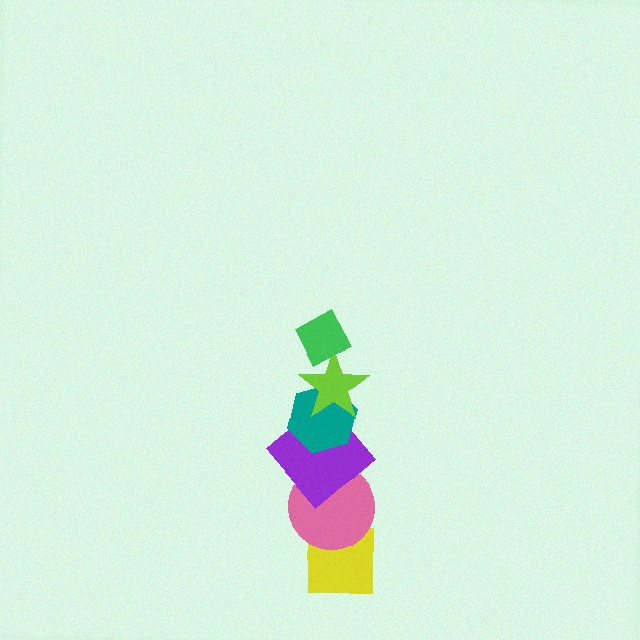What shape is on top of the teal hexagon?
The lime star is on top of the teal hexagon.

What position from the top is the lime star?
The lime star is 2nd from the top.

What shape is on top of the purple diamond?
The teal hexagon is on top of the purple diamond.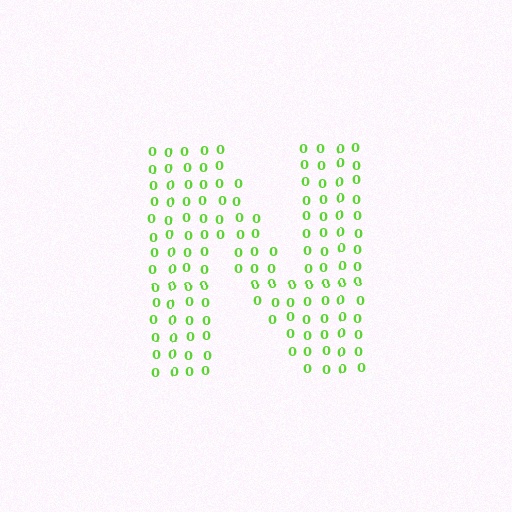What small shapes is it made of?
It is made of small digit 0's.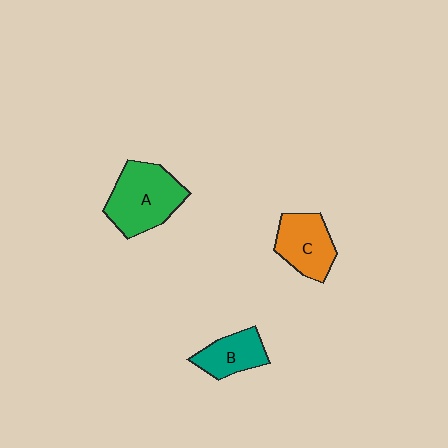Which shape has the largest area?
Shape A (green).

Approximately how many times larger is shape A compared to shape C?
Approximately 1.4 times.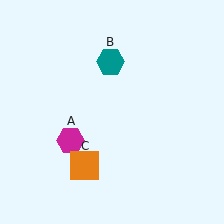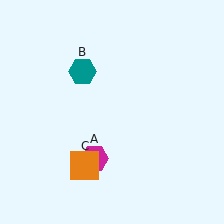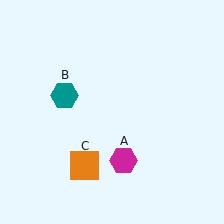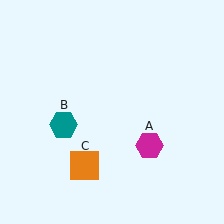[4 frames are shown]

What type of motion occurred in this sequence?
The magenta hexagon (object A), teal hexagon (object B) rotated counterclockwise around the center of the scene.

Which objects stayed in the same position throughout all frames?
Orange square (object C) remained stationary.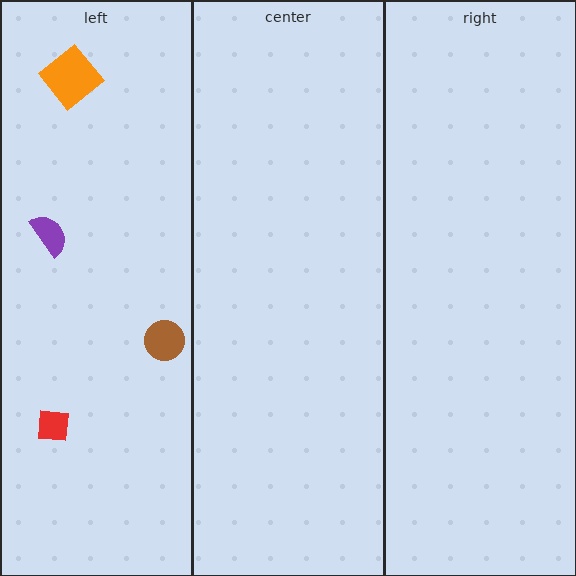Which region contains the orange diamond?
The left region.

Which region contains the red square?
The left region.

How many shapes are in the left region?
4.